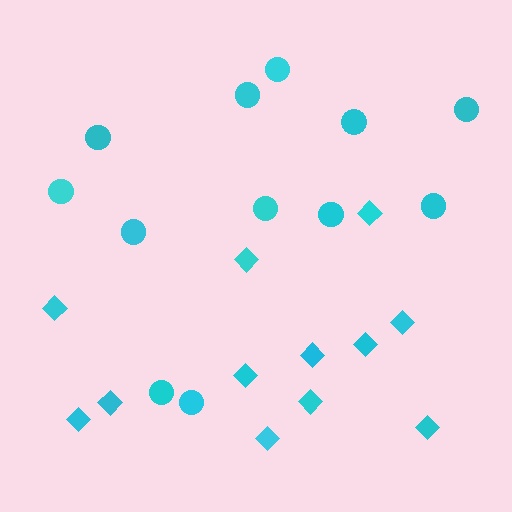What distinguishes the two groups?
There are 2 groups: one group of circles (12) and one group of diamonds (12).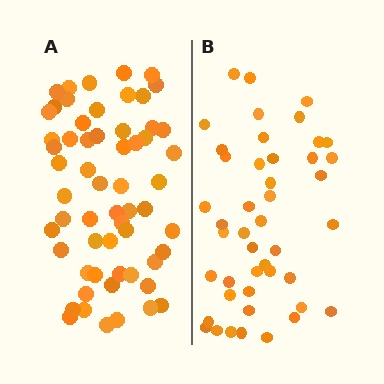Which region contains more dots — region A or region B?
Region A (the left region) has more dots.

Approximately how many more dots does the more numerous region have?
Region A has approximately 15 more dots than region B.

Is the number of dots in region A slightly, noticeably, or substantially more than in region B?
Region A has noticeably more, but not dramatically so. The ratio is roughly 1.3 to 1.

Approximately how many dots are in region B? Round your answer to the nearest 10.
About 40 dots. (The exact count is 45, which rounds to 40.)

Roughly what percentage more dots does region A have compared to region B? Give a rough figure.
About 30% more.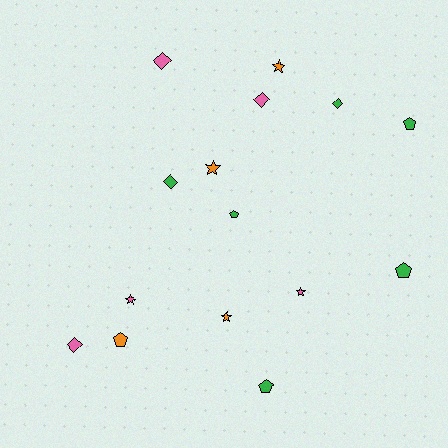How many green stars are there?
There are no green stars.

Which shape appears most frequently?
Star, with 5 objects.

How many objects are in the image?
There are 15 objects.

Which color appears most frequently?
Green, with 6 objects.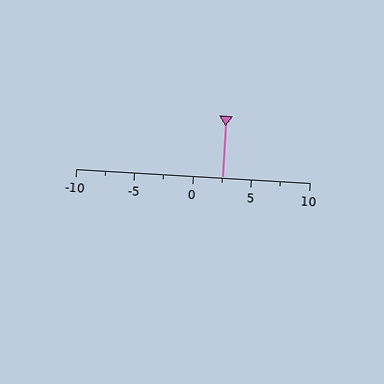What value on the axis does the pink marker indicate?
The marker indicates approximately 2.5.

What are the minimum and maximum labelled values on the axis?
The axis runs from -10 to 10.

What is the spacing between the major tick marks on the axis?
The major ticks are spaced 5 apart.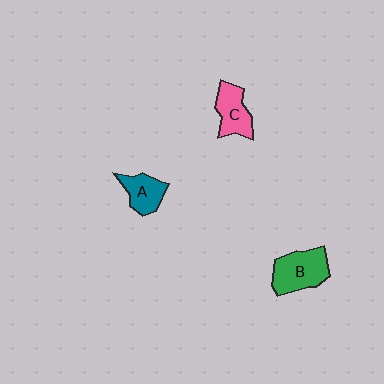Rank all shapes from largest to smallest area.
From largest to smallest: B (green), C (pink), A (teal).